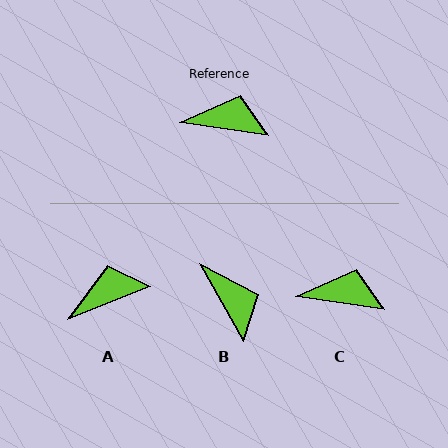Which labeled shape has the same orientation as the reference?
C.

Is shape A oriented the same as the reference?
No, it is off by about 29 degrees.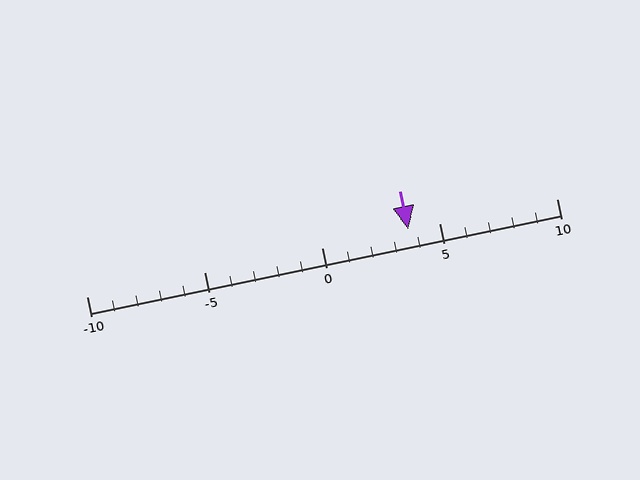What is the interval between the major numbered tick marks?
The major tick marks are spaced 5 units apart.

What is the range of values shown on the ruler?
The ruler shows values from -10 to 10.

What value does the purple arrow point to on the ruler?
The purple arrow points to approximately 4.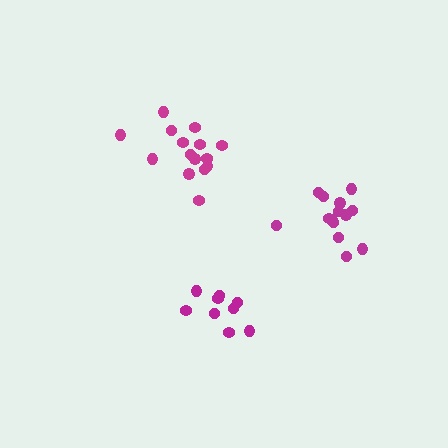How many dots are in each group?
Group 1: 9 dots, Group 2: 14 dots, Group 3: 15 dots (38 total).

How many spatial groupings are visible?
There are 3 spatial groupings.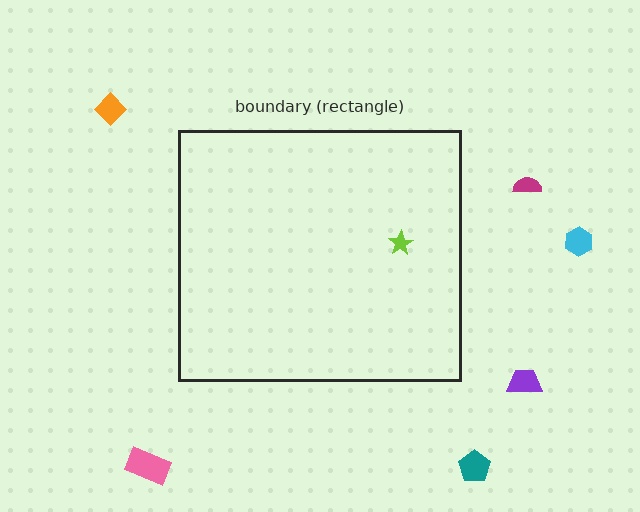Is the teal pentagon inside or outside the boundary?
Outside.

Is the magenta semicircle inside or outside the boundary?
Outside.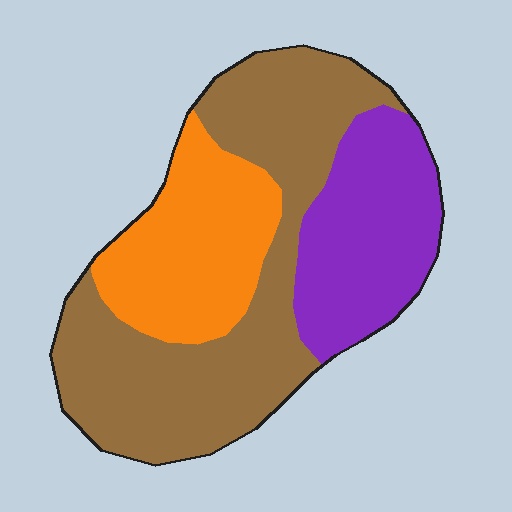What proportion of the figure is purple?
Purple takes up about one quarter (1/4) of the figure.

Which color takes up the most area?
Brown, at roughly 50%.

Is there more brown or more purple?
Brown.